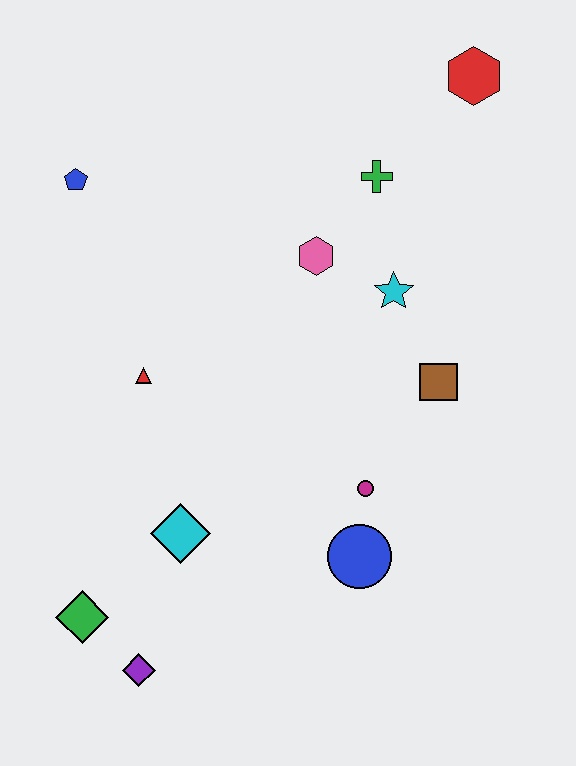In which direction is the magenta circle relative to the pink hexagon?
The magenta circle is below the pink hexagon.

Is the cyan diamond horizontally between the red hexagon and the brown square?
No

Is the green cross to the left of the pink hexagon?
No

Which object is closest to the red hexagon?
The green cross is closest to the red hexagon.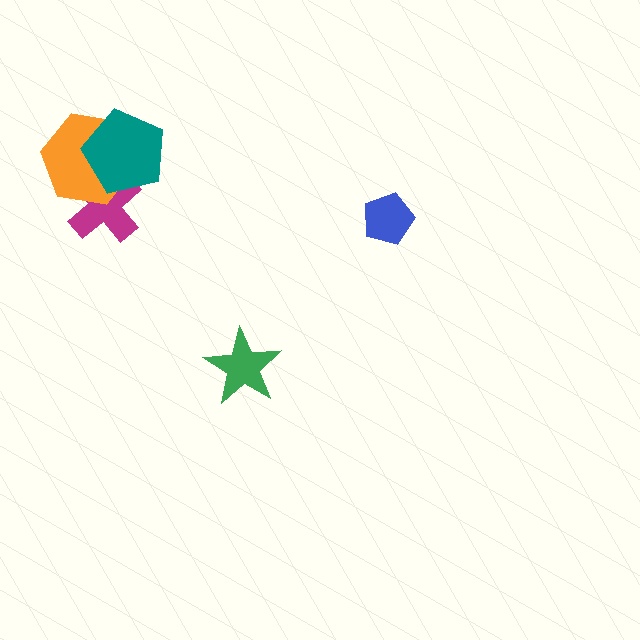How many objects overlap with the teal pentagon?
2 objects overlap with the teal pentagon.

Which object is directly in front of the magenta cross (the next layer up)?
The orange hexagon is directly in front of the magenta cross.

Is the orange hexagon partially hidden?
Yes, it is partially covered by another shape.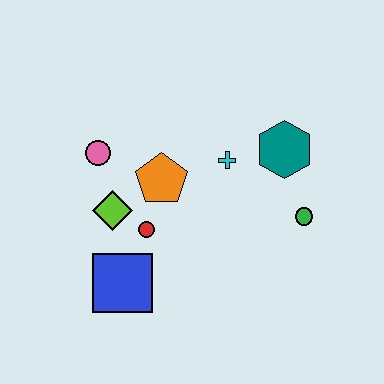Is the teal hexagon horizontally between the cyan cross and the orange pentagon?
No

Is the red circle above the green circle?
No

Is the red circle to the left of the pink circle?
No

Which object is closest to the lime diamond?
The red circle is closest to the lime diamond.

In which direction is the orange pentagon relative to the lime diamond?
The orange pentagon is to the right of the lime diamond.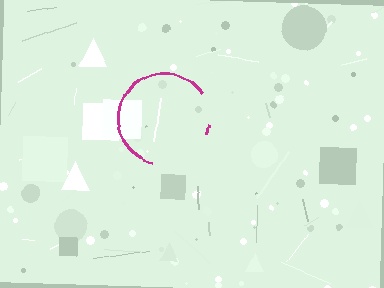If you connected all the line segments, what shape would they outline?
They would outline a circle.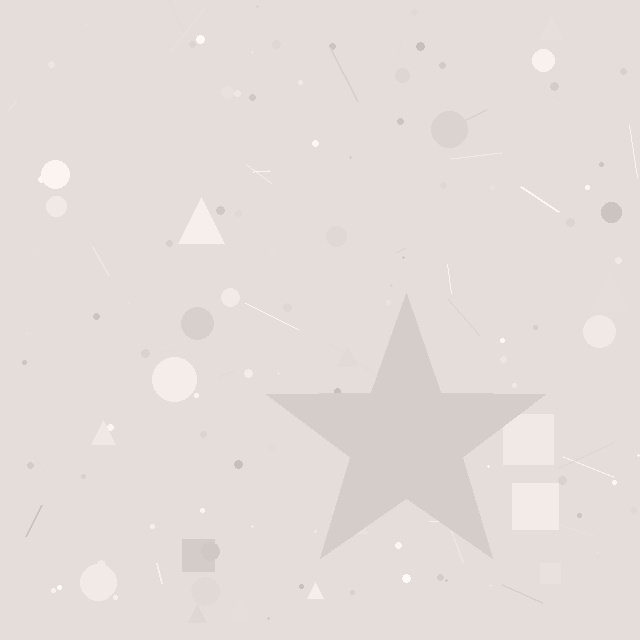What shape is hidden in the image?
A star is hidden in the image.